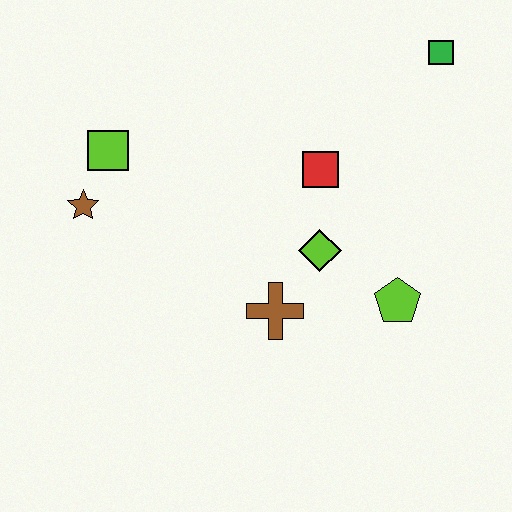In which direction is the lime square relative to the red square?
The lime square is to the left of the red square.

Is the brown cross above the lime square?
No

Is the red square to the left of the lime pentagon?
Yes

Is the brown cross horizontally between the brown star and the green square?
Yes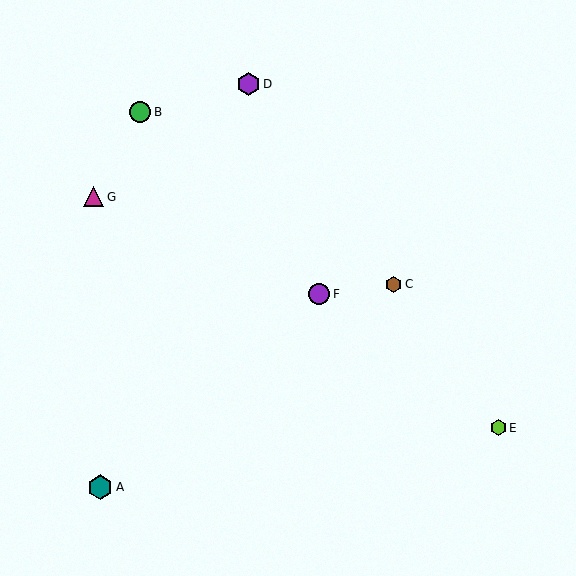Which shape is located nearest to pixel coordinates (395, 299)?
The brown hexagon (labeled C) at (394, 284) is nearest to that location.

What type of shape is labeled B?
Shape B is a green circle.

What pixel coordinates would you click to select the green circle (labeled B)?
Click at (140, 112) to select the green circle B.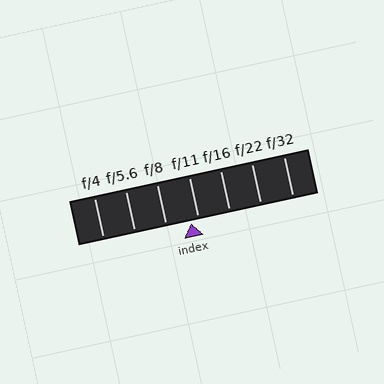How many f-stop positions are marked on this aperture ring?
There are 7 f-stop positions marked.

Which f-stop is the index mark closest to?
The index mark is closest to f/11.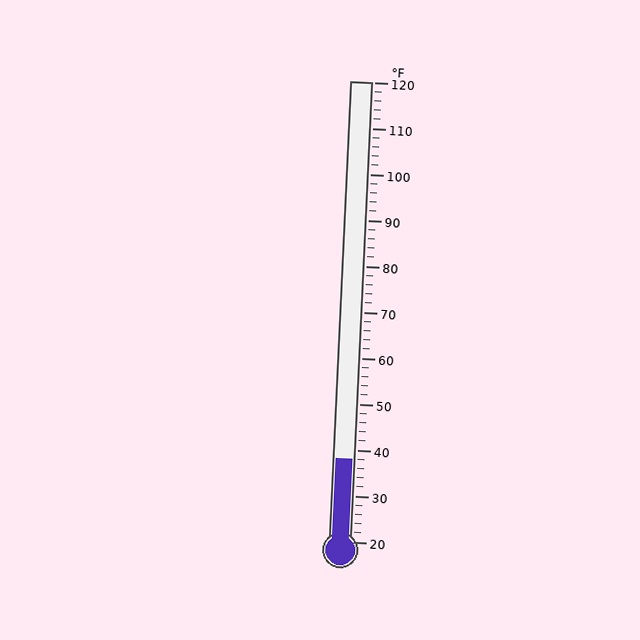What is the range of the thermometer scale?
The thermometer scale ranges from 20°F to 120°F.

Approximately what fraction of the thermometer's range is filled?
The thermometer is filled to approximately 20% of its range.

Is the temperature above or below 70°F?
The temperature is below 70°F.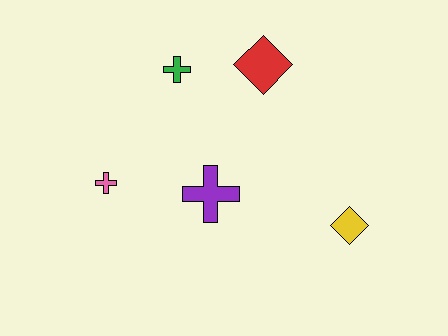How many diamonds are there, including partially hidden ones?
There are 2 diamonds.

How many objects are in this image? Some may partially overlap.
There are 5 objects.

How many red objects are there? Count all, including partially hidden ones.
There is 1 red object.